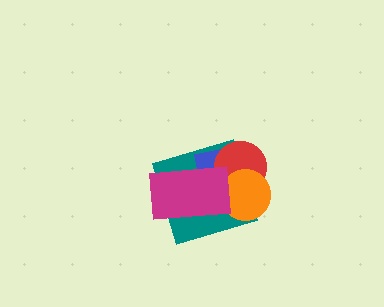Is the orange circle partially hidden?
Yes, it is partially covered by another shape.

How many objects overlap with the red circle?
4 objects overlap with the red circle.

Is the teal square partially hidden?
Yes, it is partially covered by another shape.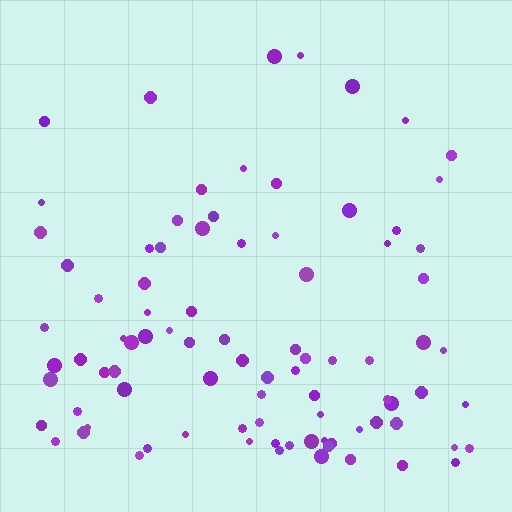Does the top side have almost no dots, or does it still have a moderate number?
Still a moderate number, just noticeably fewer than the bottom.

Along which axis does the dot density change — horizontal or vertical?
Vertical.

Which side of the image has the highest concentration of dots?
The bottom.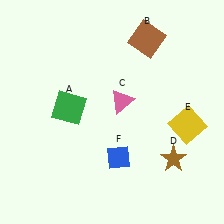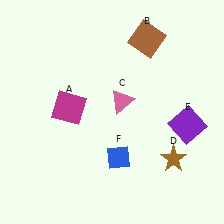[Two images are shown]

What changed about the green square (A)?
In Image 1, A is green. In Image 2, it changed to magenta.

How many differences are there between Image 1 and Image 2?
There are 2 differences between the two images.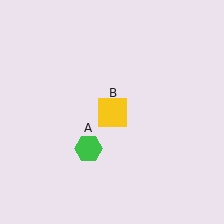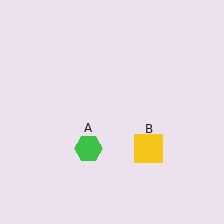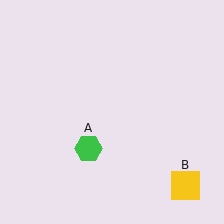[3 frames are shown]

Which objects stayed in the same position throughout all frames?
Green hexagon (object A) remained stationary.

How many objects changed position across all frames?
1 object changed position: yellow square (object B).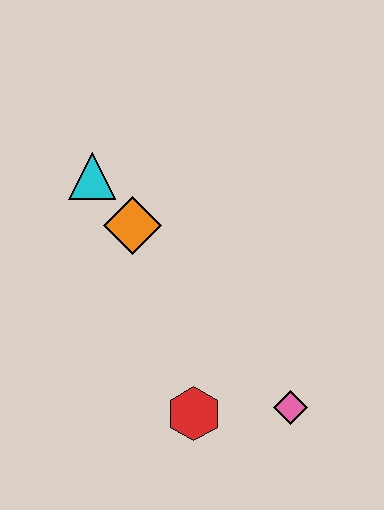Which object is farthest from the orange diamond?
The pink diamond is farthest from the orange diamond.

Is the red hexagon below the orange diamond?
Yes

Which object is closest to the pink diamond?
The red hexagon is closest to the pink diamond.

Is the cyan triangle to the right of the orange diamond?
No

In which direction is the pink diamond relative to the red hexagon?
The pink diamond is to the right of the red hexagon.